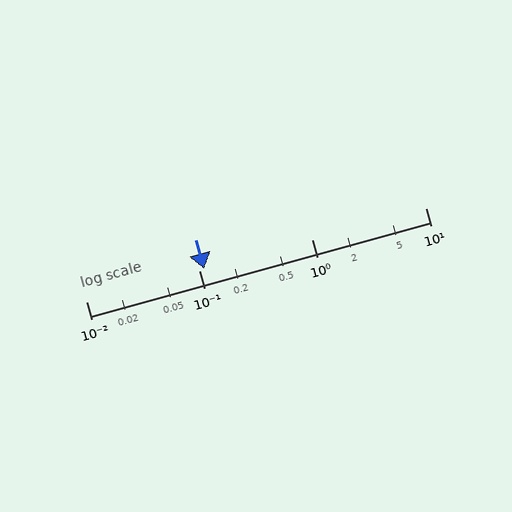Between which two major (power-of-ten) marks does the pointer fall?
The pointer is between 0.1 and 1.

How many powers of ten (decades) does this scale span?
The scale spans 3 decades, from 0.01 to 10.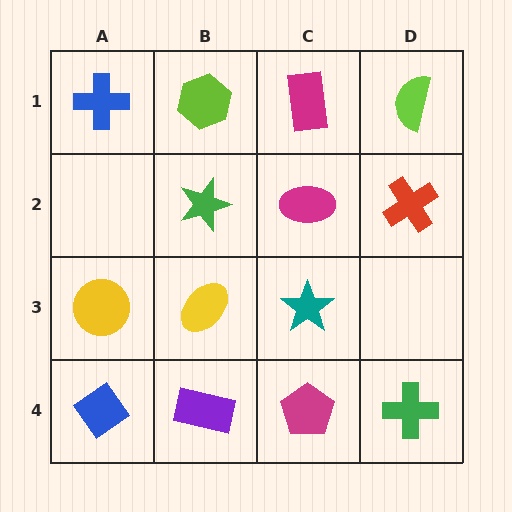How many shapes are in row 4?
4 shapes.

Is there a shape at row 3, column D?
No, that cell is empty.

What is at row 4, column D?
A green cross.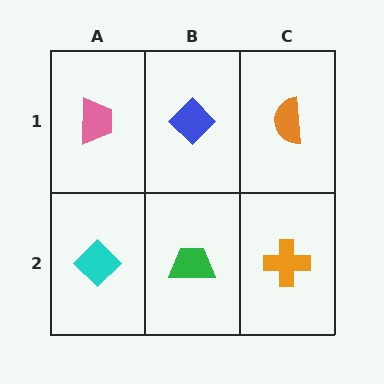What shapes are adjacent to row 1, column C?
An orange cross (row 2, column C), a blue diamond (row 1, column B).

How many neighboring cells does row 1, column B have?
3.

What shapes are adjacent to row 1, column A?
A cyan diamond (row 2, column A), a blue diamond (row 1, column B).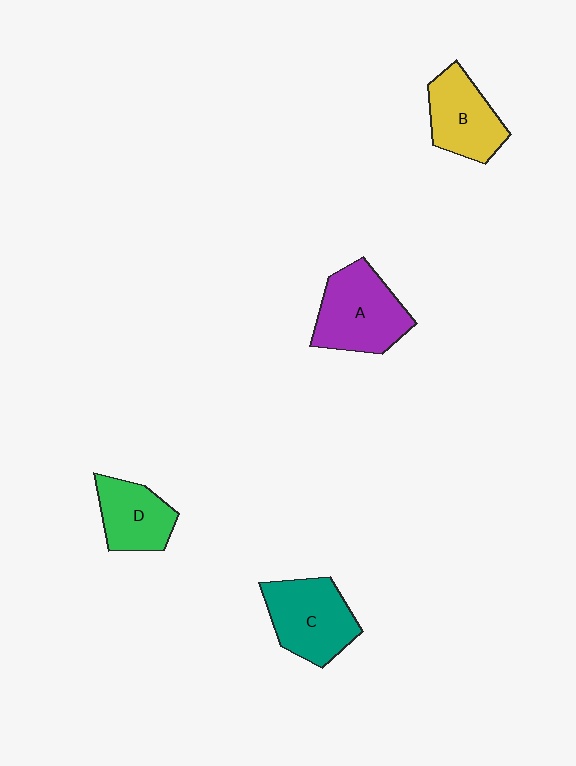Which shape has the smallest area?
Shape D (green).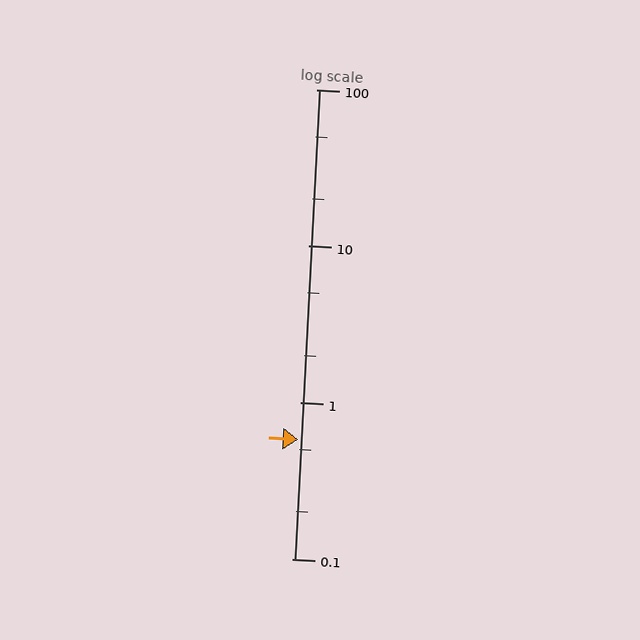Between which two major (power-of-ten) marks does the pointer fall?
The pointer is between 0.1 and 1.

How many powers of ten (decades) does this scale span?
The scale spans 3 decades, from 0.1 to 100.